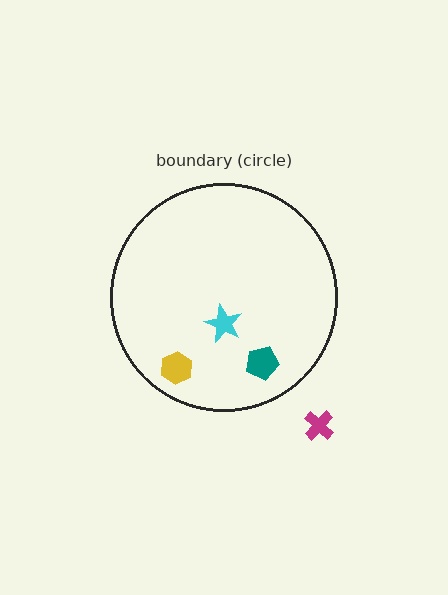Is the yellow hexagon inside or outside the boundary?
Inside.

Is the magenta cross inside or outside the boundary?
Outside.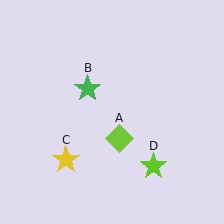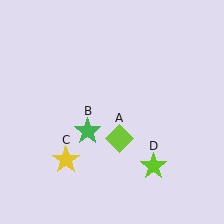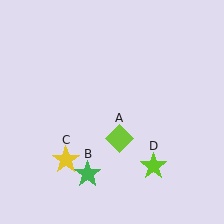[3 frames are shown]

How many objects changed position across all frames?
1 object changed position: green star (object B).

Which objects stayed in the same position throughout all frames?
Lime diamond (object A) and yellow star (object C) and lime star (object D) remained stationary.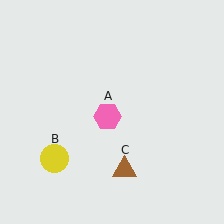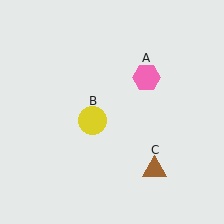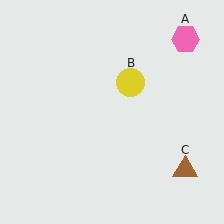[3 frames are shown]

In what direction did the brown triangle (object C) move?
The brown triangle (object C) moved right.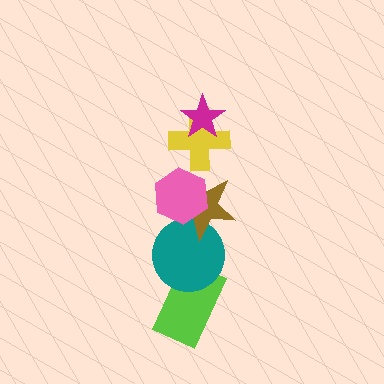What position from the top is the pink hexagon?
The pink hexagon is 3rd from the top.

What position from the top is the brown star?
The brown star is 4th from the top.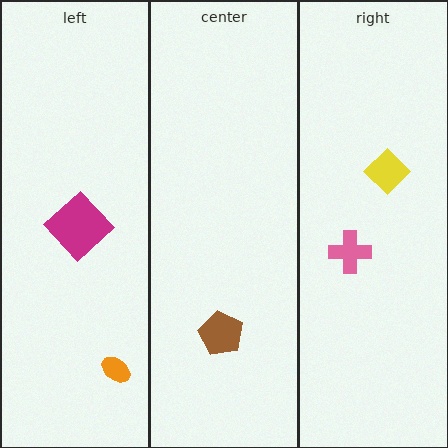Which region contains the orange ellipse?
The left region.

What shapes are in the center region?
The brown pentagon.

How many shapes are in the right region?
2.